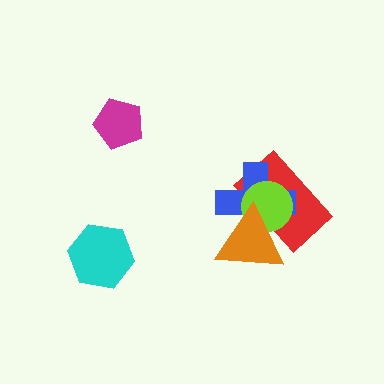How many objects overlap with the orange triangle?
3 objects overlap with the orange triangle.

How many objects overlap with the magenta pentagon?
0 objects overlap with the magenta pentagon.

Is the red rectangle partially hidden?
Yes, it is partially covered by another shape.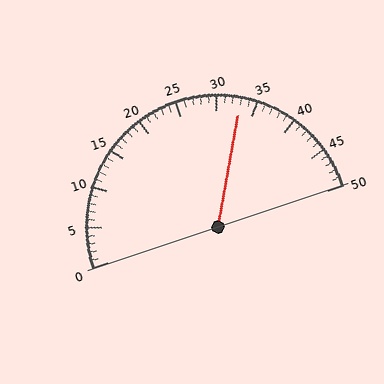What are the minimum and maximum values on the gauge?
The gauge ranges from 0 to 50.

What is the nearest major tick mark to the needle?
The nearest major tick mark is 35.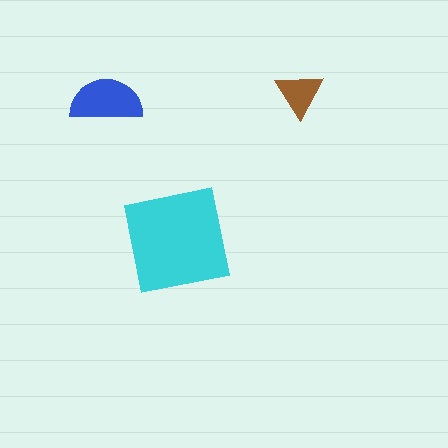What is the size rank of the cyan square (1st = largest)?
1st.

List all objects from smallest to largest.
The brown triangle, the blue semicircle, the cyan square.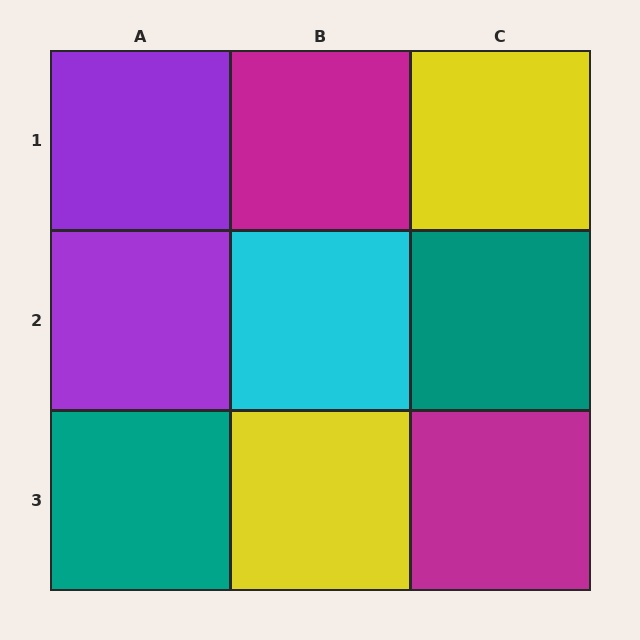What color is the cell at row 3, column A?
Teal.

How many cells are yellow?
2 cells are yellow.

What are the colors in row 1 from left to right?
Purple, magenta, yellow.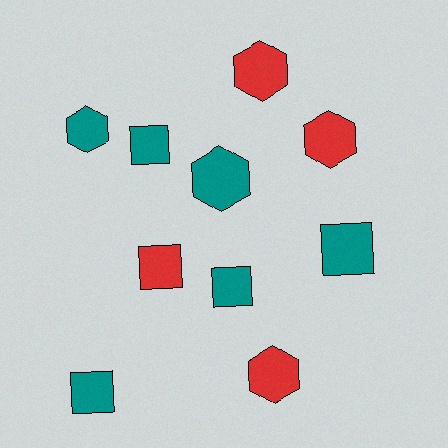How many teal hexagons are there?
There are 2 teal hexagons.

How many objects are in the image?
There are 10 objects.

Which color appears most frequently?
Teal, with 6 objects.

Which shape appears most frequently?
Square, with 5 objects.